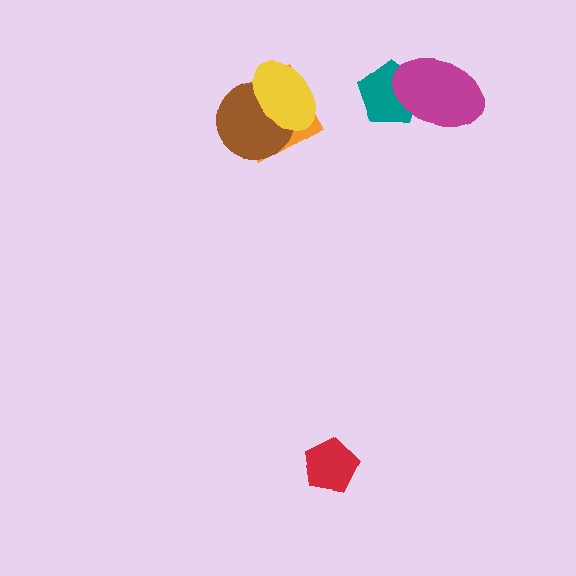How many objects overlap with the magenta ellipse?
1 object overlaps with the magenta ellipse.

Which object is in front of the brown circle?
The yellow ellipse is in front of the brown circle.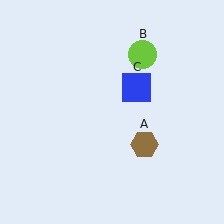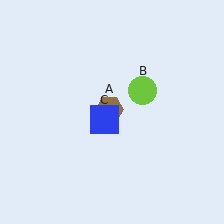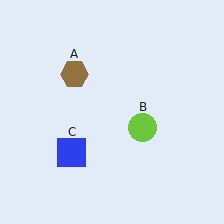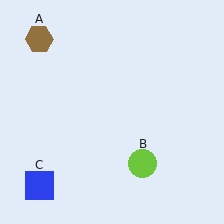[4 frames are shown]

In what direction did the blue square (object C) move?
The blue square (object C) moved down and to the left.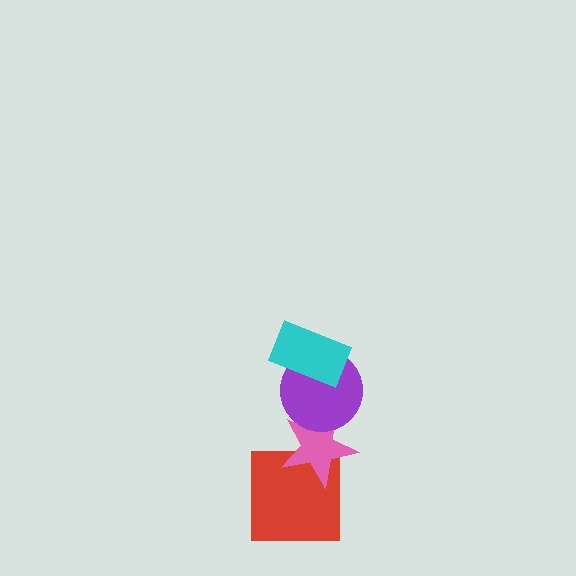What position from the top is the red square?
The red square is 4th from the top.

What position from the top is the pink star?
The pink star is 3rd from the top.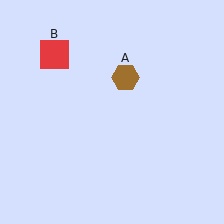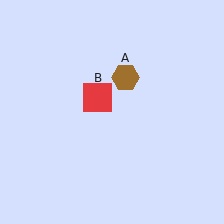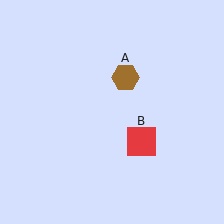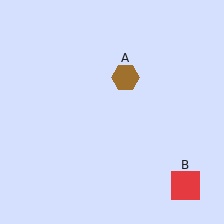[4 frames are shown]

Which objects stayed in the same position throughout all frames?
Brown hexagon (object A) remained stationary.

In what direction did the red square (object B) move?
The red square (object B) moved down and to the right.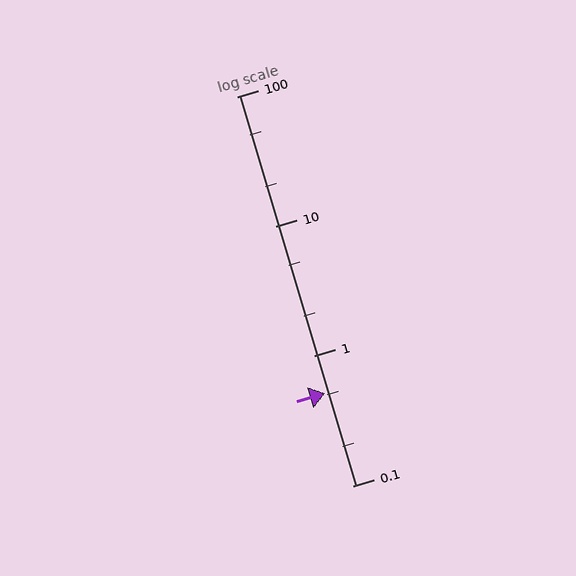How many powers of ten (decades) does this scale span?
The scale spans 3 decades, from 0.1 to 100.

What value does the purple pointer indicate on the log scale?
The pointer indicates approximately 0.52.